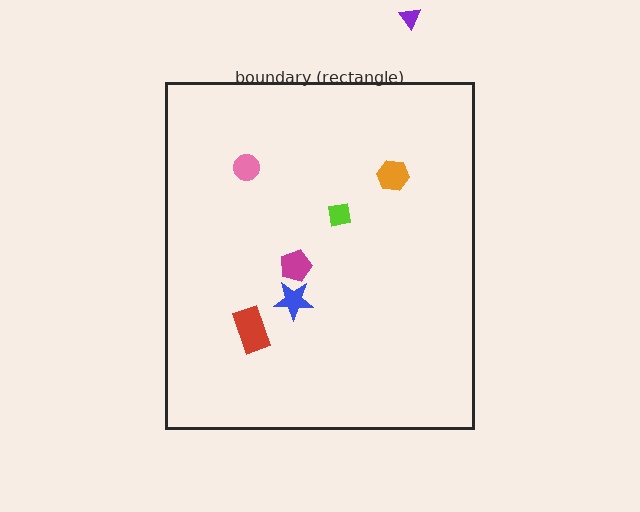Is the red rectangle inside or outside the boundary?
Inside.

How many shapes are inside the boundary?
6 inside, 1 outside.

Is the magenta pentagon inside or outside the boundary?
Inside.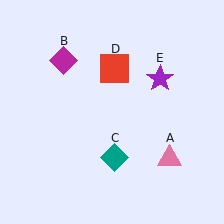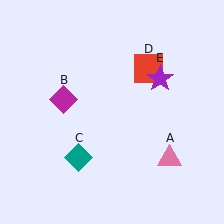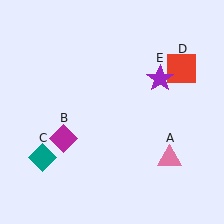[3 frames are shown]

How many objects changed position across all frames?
3 objects changed position: magenta diamond (object B), teal diamond (object C), red square (object D).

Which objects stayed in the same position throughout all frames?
Pink triangle (object A) and purple star (object E) remained stationary.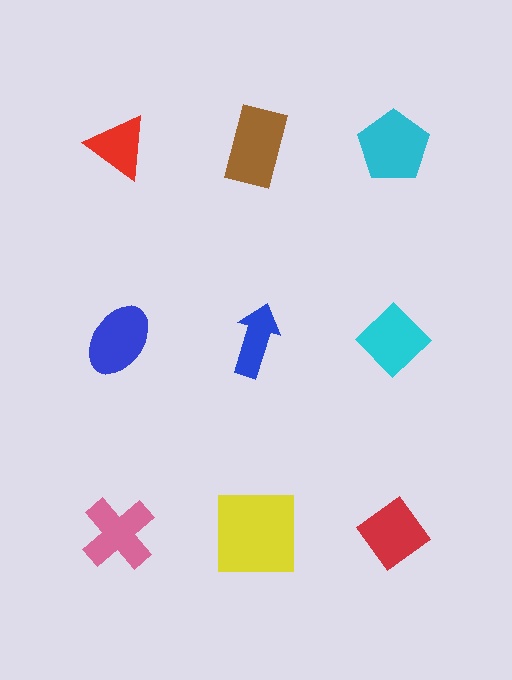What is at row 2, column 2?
A blue arrow.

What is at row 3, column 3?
A red diamond.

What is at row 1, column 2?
A brown rectangle.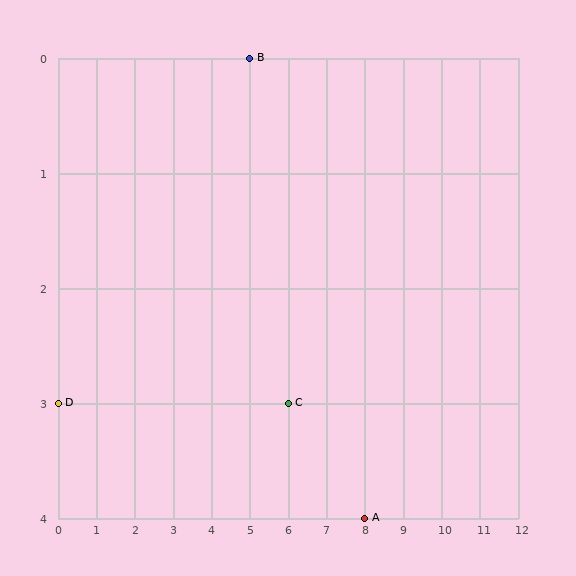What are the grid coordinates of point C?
Point C is at grid coordinates (6, 3).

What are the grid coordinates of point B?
Point B is at grid coordinates (5, 0).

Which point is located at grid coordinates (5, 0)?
Point B is at (5, 0).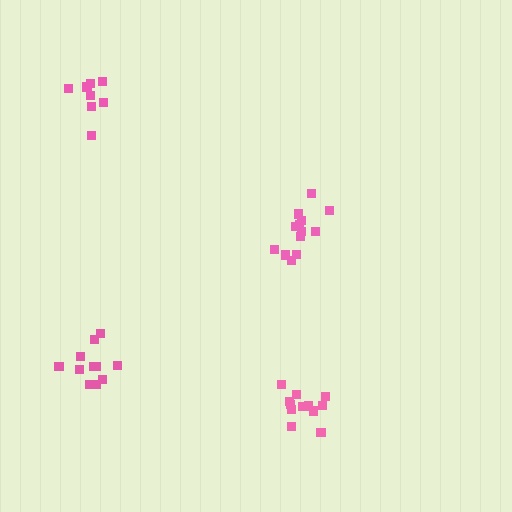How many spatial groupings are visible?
There are 4 spatial groupings.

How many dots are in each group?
Group 1: 8 dots, Group 2: 12 dots, Group 3: 11 dots, Group 4: 13 dots (44 total).